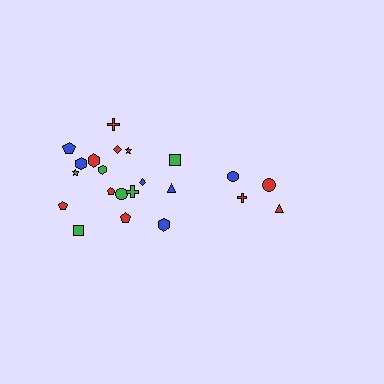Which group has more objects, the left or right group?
The left group.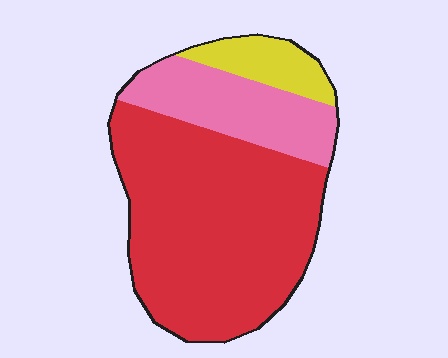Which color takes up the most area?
Red, at roughly 65%.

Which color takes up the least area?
Yellow, at roughly 10%.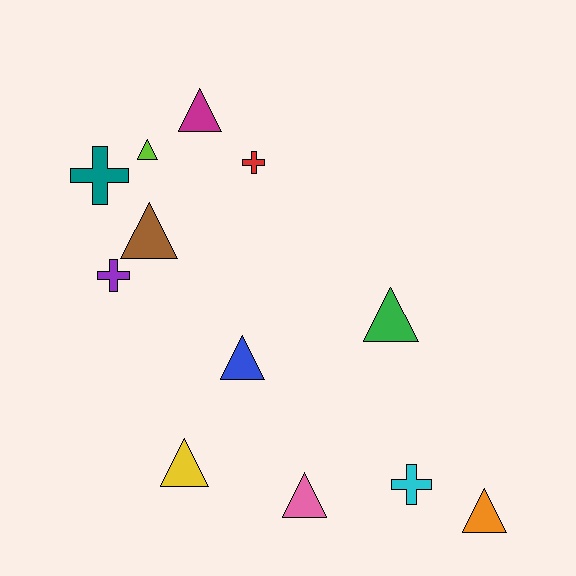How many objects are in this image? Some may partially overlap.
There are 12 objects.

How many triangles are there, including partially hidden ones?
There are 8 triangles.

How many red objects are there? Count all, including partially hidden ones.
There is 1 red object.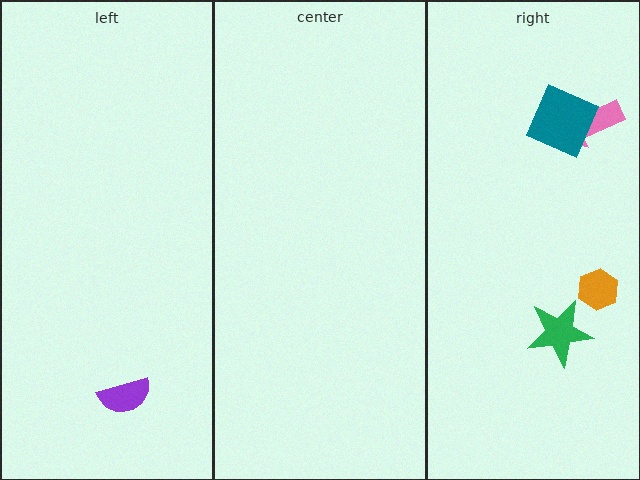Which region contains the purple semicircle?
The left region.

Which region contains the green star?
The right region.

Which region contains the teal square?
The right region.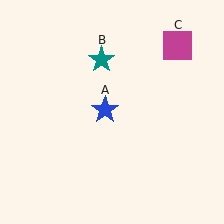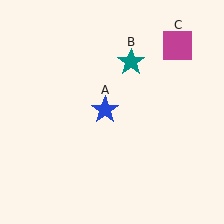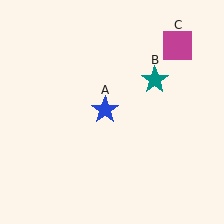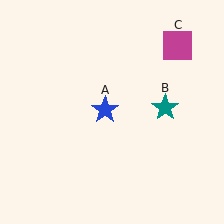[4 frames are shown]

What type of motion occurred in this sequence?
The teal star (object B) rotated clockwise around the center of the scene.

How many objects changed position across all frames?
1 object changed position: teal star (object B).